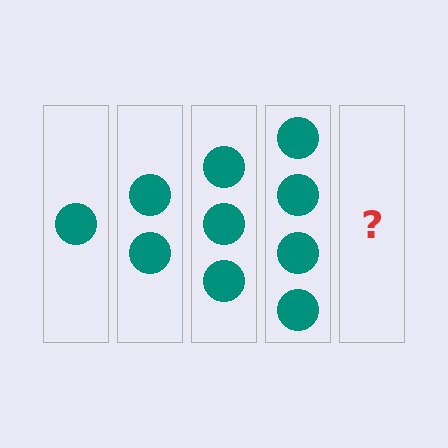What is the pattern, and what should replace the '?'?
The pattern is that each step adds one more circle. The '?' should be 5 circles.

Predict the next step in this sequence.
The next step is 5 circles.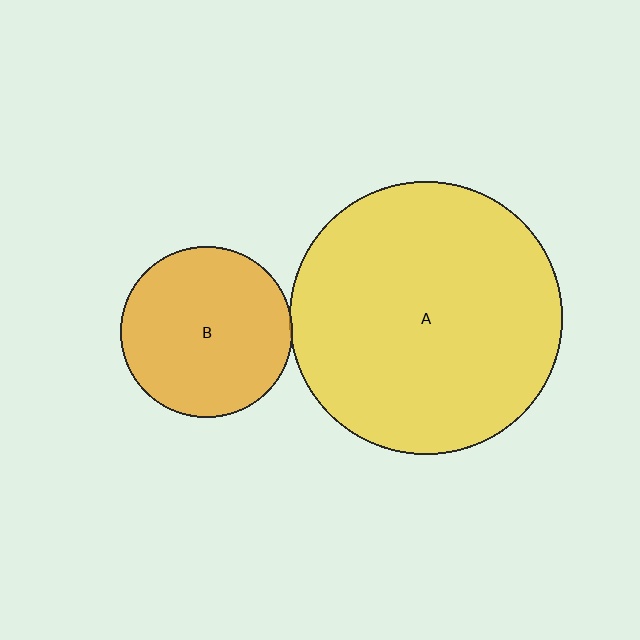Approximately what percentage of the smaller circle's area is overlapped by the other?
Approximately 5%.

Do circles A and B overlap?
Yes.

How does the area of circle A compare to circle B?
Approximately 2.5 times.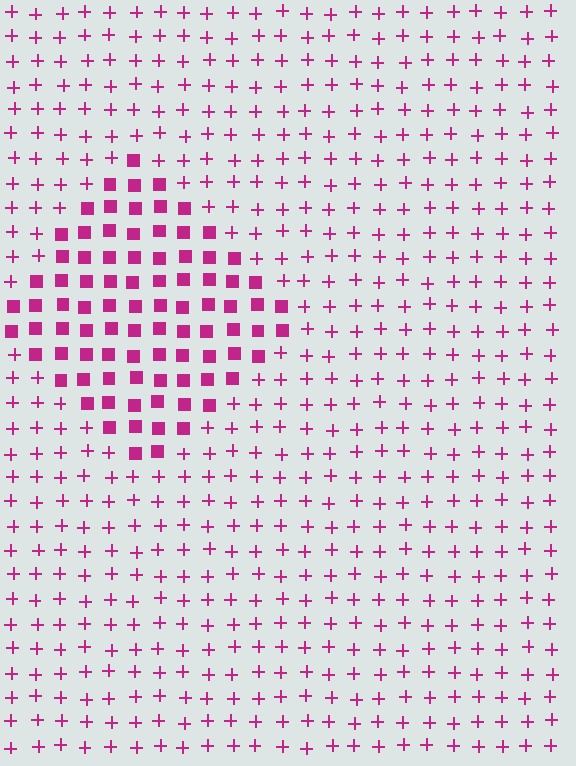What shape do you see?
I see a diamond.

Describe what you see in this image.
The image is filled with small magenta elements arranged in a uniform grid. A diamond-shaped region contains squares, while the surrounding area contains plus signs. The boundary is defined purely by the change in element shape.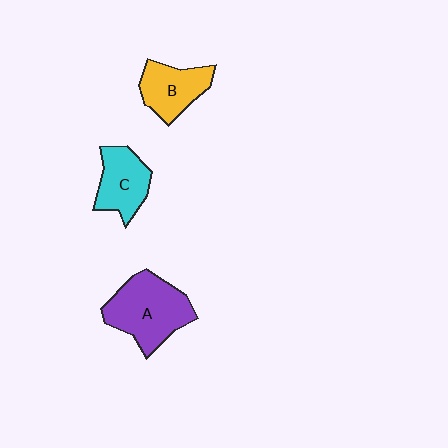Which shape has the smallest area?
Shape C (cyan).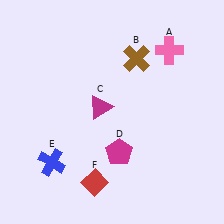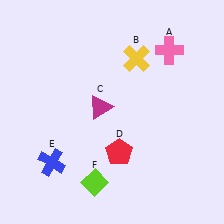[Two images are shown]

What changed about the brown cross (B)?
In Image 1, B is brown. In Image 2, it changed to yellow.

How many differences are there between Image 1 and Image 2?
There are 3 differences between the two images.